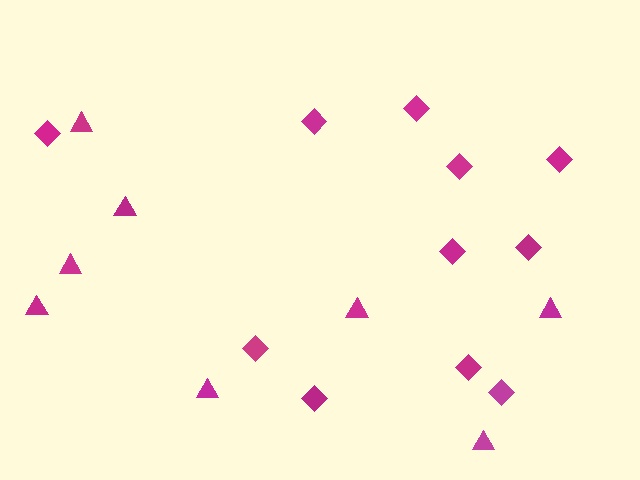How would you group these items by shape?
There are 2 groups: one group of diamonds (11) and one group of triangles (8).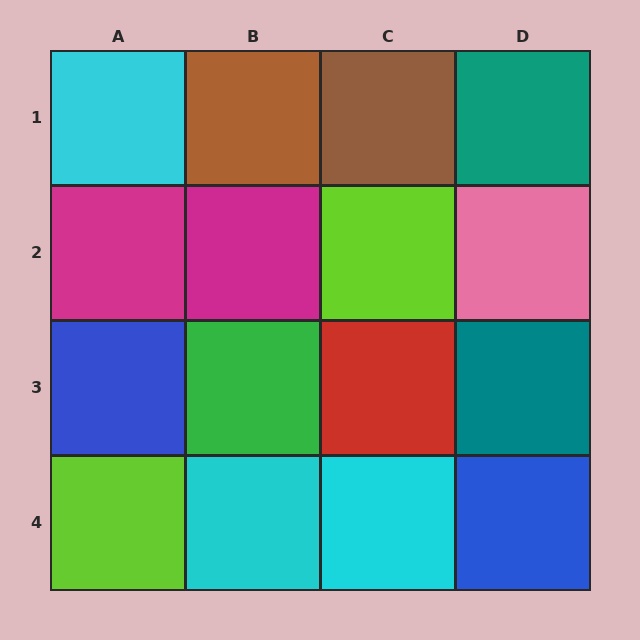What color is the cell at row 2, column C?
Lime.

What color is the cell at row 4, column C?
Cyan.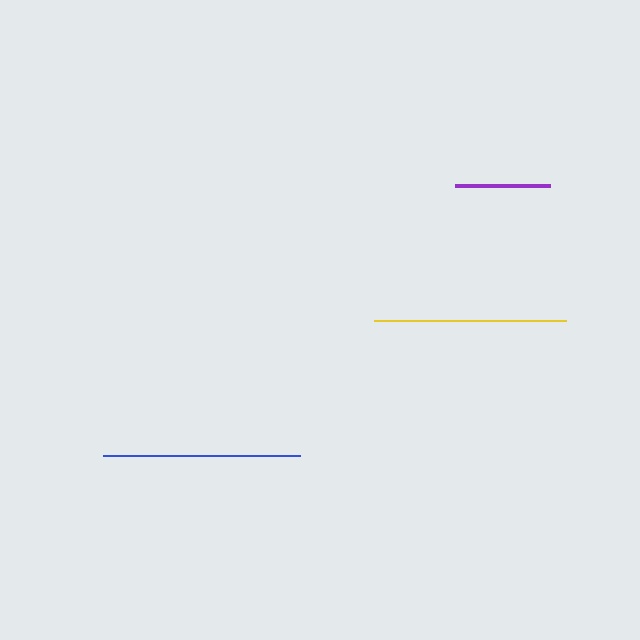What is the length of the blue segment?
The blue segment is approximately 198 pixels long.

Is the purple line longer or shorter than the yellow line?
The yellow line is longer than the purple line.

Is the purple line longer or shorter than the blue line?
The blue line is longer than the purple line.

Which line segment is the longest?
The blue line is the longest at approximately 198 pixels.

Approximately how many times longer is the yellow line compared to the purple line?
The yellow line is approximately 2.0 times the length of the purple line.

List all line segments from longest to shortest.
From longest to shortest: blue, yellow, purple.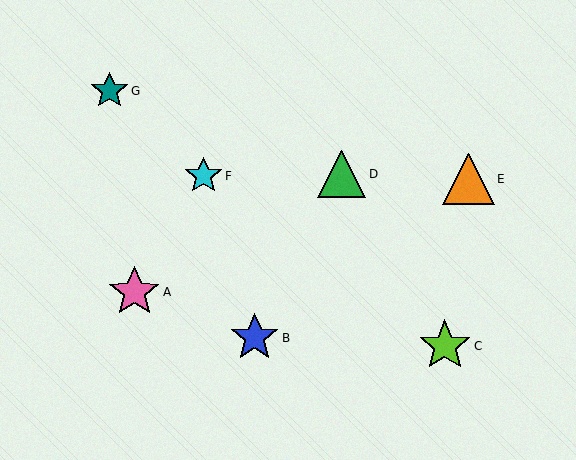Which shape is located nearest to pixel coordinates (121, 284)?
The pink star (labeled A) at (134, 292) is nearest to that location.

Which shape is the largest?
The lime star (labeled C) is the largest.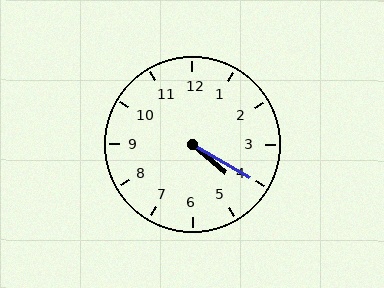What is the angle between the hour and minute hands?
Approximately 10 degrees.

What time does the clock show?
4:20.